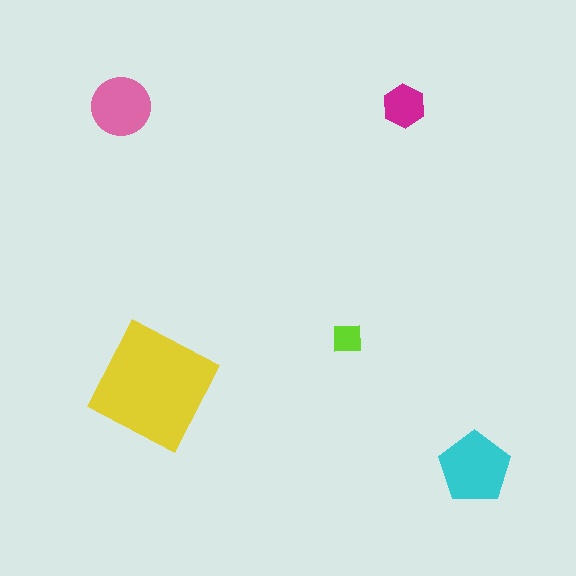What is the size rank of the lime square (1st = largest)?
5th.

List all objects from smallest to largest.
The lime square, the magenta hexagon, the pink circle, the cyan pentagon, the yellow square.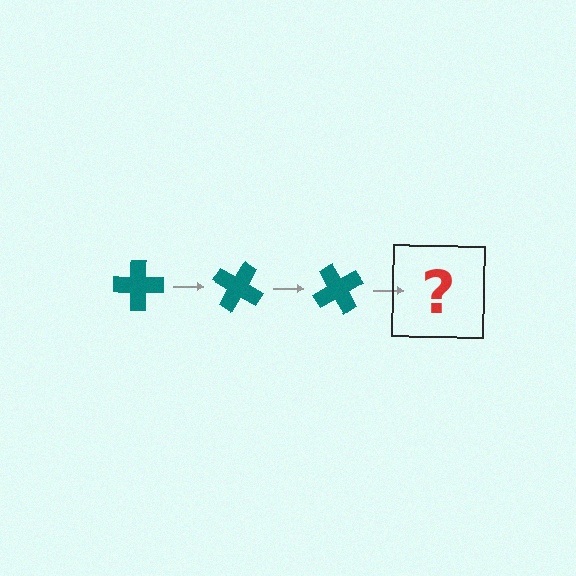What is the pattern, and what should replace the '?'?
The pattern is that the cross rotates 30 degrees each step. The '?' should be a teal cross rotated 90 degrees.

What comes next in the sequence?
The next element should be a teal cross rotated 90 degrees.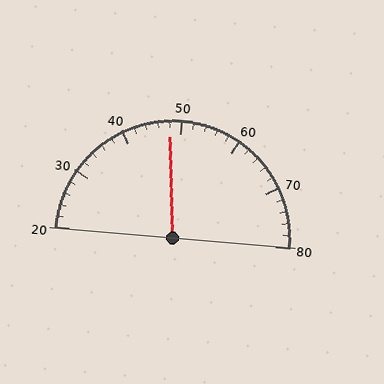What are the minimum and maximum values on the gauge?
The gauge ranges from 20 to 80.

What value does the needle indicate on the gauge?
The needle indicates approximately 48.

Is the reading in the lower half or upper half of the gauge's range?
The reading is in the lower half of the range (20 to 80).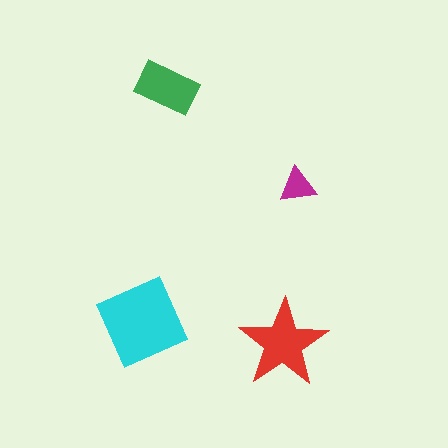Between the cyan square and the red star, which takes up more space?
The cyan square.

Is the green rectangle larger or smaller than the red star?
Smaller.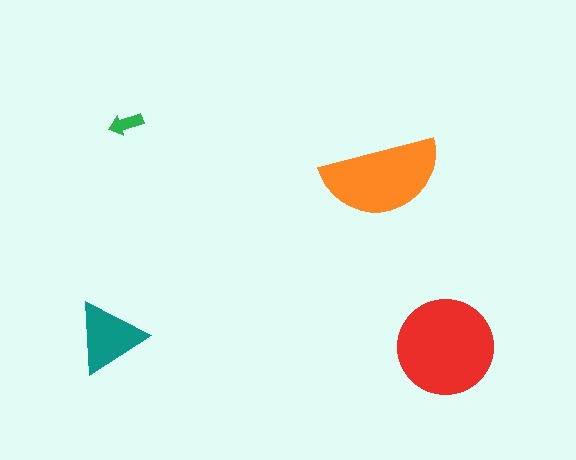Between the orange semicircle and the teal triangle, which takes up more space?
The orange semicircle.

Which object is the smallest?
The green arrow.